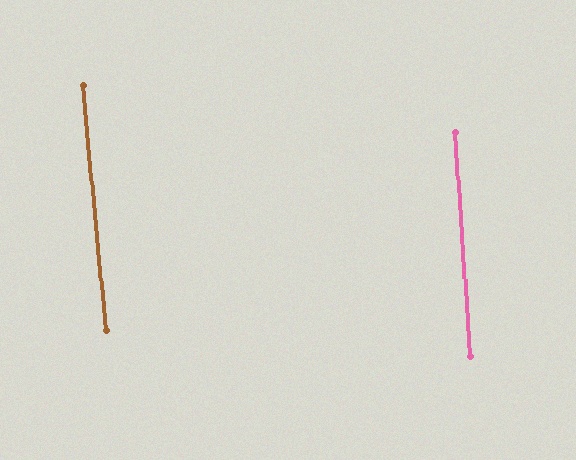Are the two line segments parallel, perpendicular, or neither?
Parallel — their directions differ by only 1.5°.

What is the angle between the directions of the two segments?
Approximately 1 degree.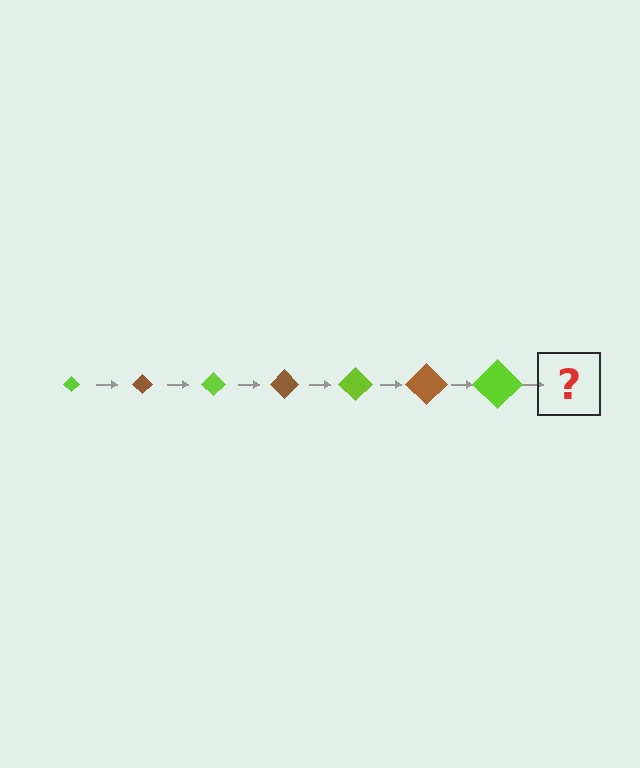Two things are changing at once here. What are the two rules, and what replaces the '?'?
The two rules are that the diamond grows larger each step and the color cycles through lime and brown. The '?' should be a brown diamond, larger than the previous one.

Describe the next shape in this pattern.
It should be a brown diamond, larger than the previous one.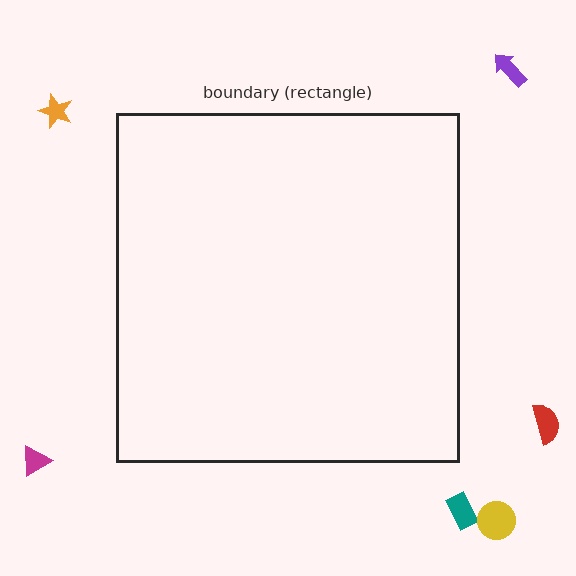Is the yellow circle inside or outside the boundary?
Outside.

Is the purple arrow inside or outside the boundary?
Outside.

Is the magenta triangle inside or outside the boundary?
Outside.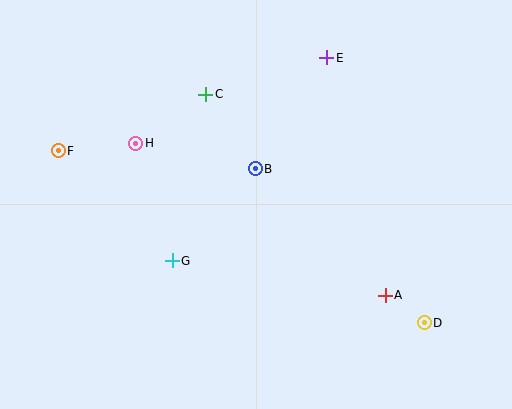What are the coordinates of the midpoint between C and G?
The midpoint between C and G is at (189, 177).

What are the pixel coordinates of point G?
Point G is at (172, 261).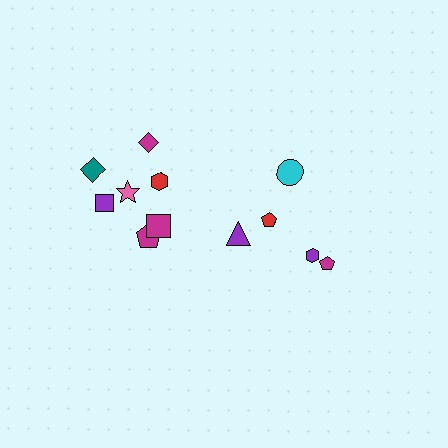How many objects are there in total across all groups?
There are 12 objects.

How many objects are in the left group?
There are 7 objects.